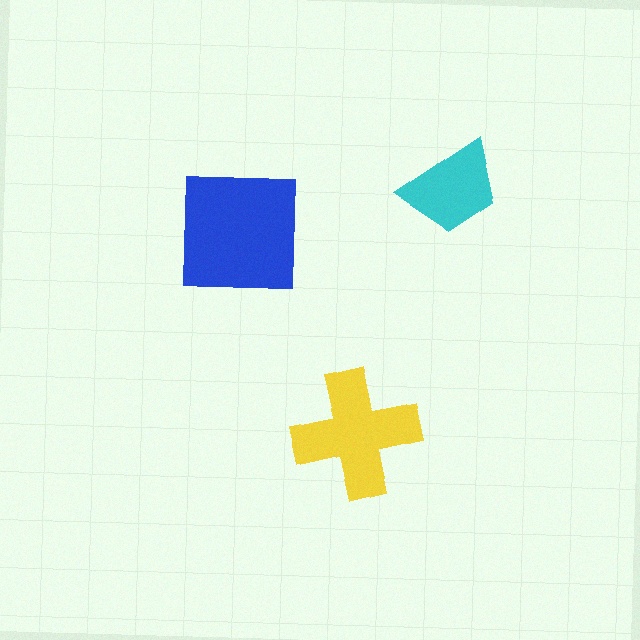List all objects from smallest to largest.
The cyan trapezoid, the yellow cross, the blue square.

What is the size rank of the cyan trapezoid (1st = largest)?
3rd.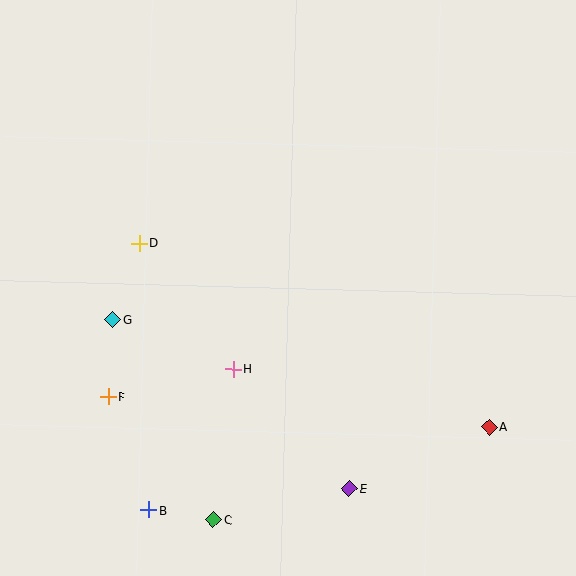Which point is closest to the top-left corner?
Point D is closest to the top-left corner.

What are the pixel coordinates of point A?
Point A is at (490, 427).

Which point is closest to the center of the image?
Point H at (233, 369) is closest to the center.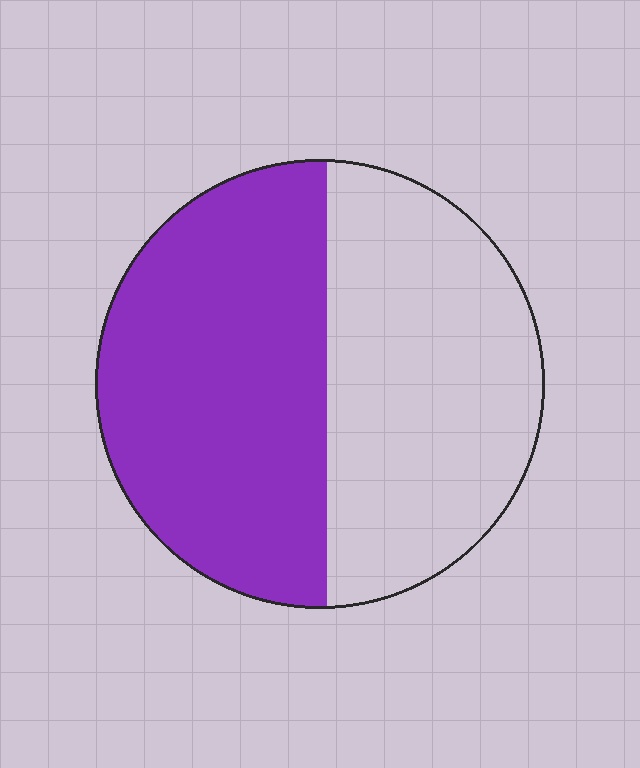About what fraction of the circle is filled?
About one half (1/2).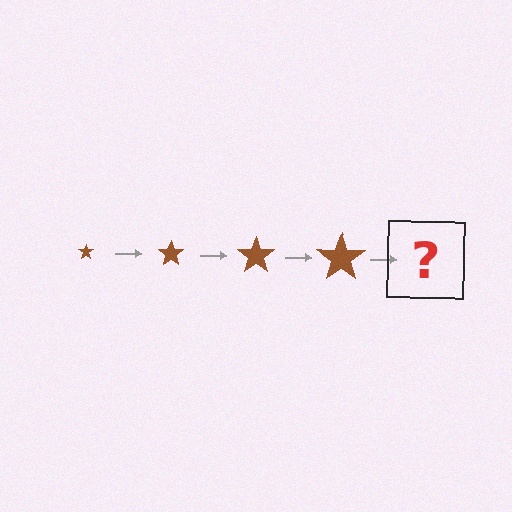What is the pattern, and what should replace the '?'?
The pattern is that the star gets progressively larger each step. The '?' should be a brown star, larger than the previous one.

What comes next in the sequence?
The next element should be a brown star, larger than the previous one.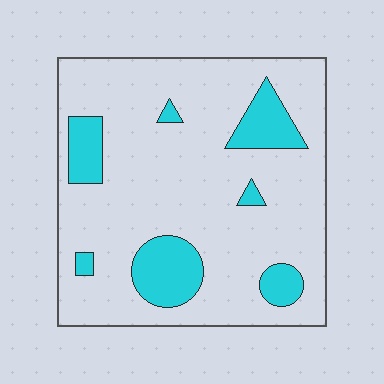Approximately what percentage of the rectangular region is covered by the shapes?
Approximately 15%.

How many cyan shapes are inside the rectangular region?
7.